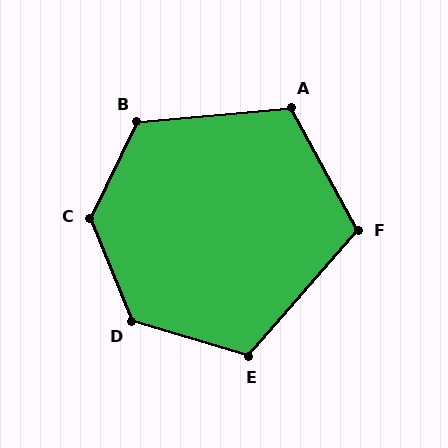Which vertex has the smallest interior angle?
F, at approximately 110 degrees.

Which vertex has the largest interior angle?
C, at approximately 132 degrees.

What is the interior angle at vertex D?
Approximately 129 degrees (obtuse).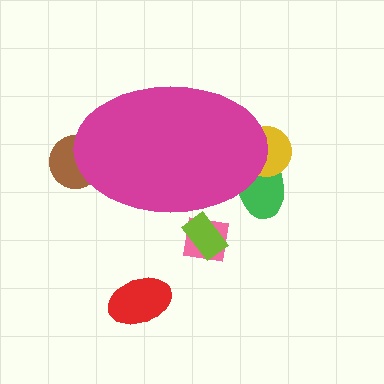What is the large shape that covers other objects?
A magenta ellipse.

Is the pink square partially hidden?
Yes, the pink square is partially hidden behind the magenta ellipse.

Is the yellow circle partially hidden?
Yes, the yellow circle is partially hidden behind the magenta ellipse.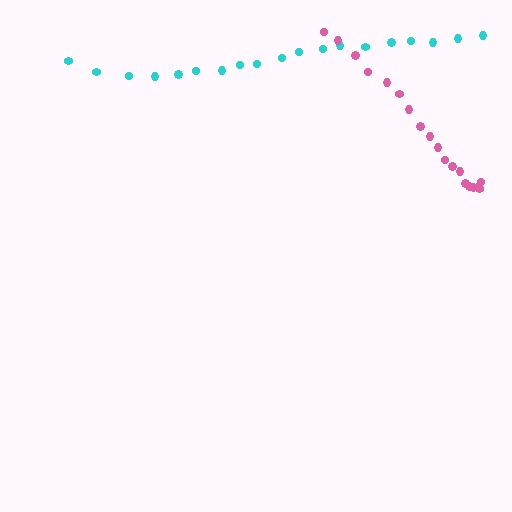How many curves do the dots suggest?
There are 2 distinct paths.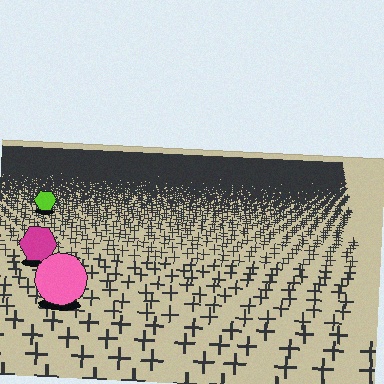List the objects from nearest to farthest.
From nearest to farthest: the pink circle, the magenta hexagon, the lime hexagon.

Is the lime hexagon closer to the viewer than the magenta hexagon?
No. The magenta hexagon is closer — you can tell from the texture gradient: the ground texture is coarser near it.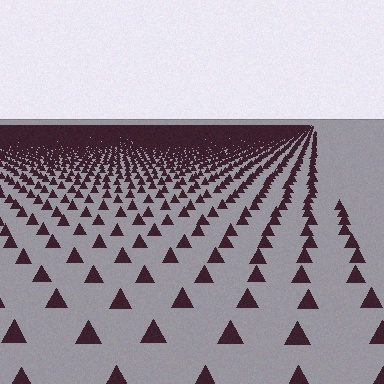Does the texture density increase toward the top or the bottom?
Density increases toward the top.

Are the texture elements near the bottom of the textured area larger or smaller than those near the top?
Larger. Near the bottom, elements are closer to the viewer and appear at a bigger on-screen size.